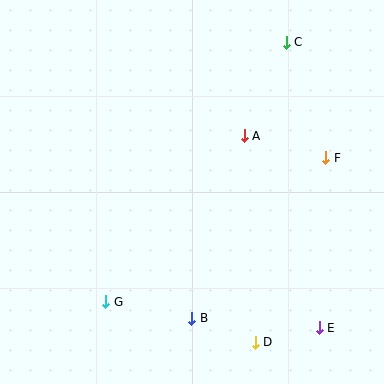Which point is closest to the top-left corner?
Point A is closest to the top-left corner.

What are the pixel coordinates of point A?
Point A is at (244, 136).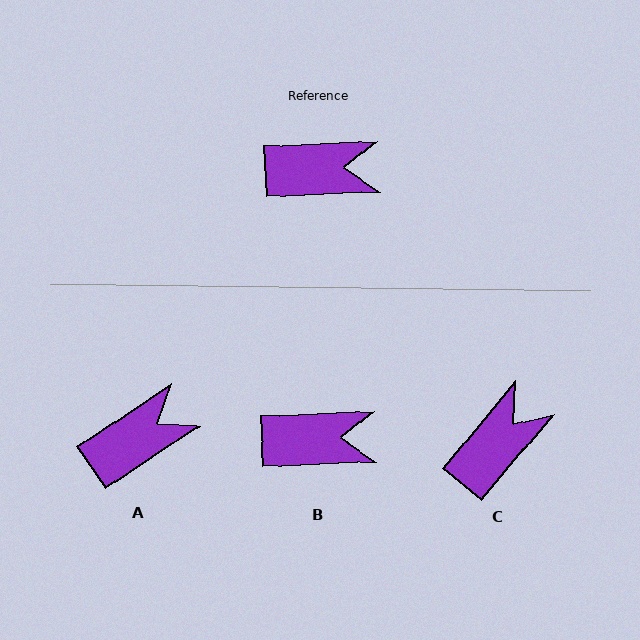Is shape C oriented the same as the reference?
No, it is off by about 47 degrees.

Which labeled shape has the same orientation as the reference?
B.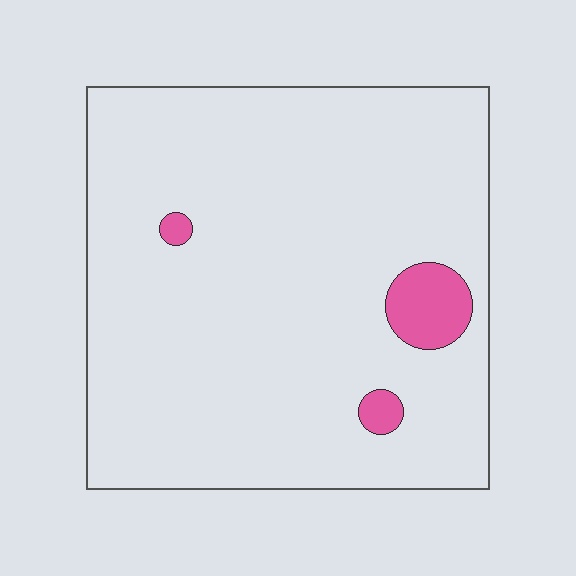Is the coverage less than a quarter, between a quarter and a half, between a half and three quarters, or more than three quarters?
Less than a quarter.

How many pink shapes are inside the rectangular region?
3.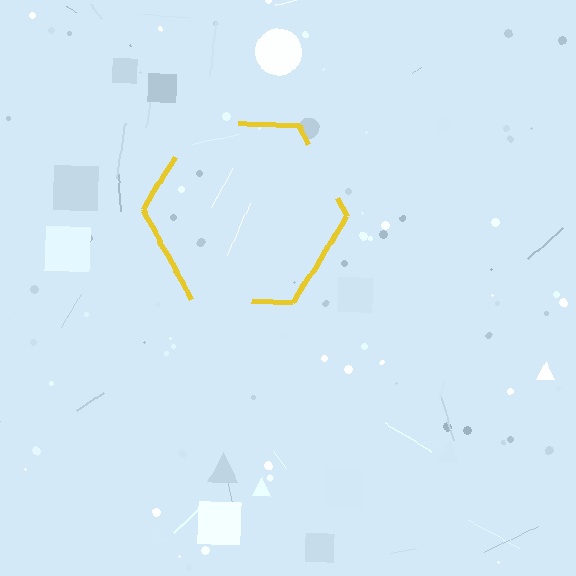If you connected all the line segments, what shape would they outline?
They would outline a hexagon.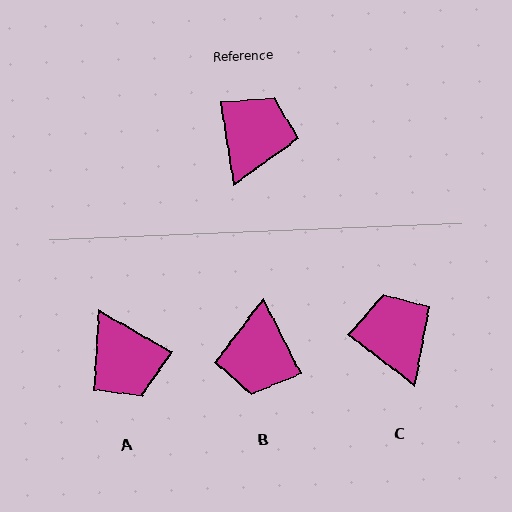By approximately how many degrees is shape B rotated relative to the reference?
Approximately 163 degrees clockwise.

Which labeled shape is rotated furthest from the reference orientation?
B, about 163 degrees away.